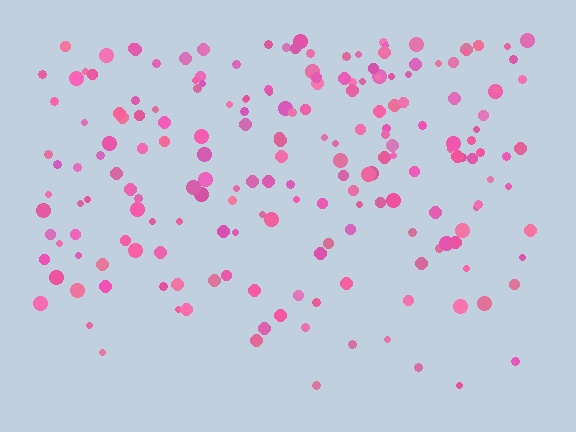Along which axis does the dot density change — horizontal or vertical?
Vertical.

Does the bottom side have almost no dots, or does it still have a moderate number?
Still a moderate number, just noticeably fewer than the top.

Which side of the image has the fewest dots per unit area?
The bottom.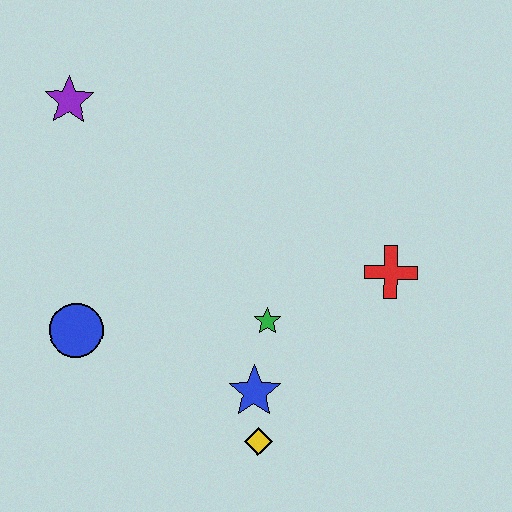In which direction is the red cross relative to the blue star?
The red cross is to the right of the blue star.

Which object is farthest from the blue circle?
The red cross is farthest from the blue circle.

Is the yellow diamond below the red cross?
Yes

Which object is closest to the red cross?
The green star is closest to the red cross.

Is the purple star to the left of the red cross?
Yes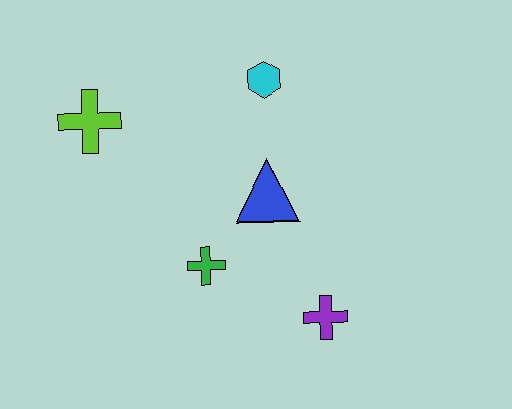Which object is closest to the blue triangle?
The green cross is closest to the blue triangle.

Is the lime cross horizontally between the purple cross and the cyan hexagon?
No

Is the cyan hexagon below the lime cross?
No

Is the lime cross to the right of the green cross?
No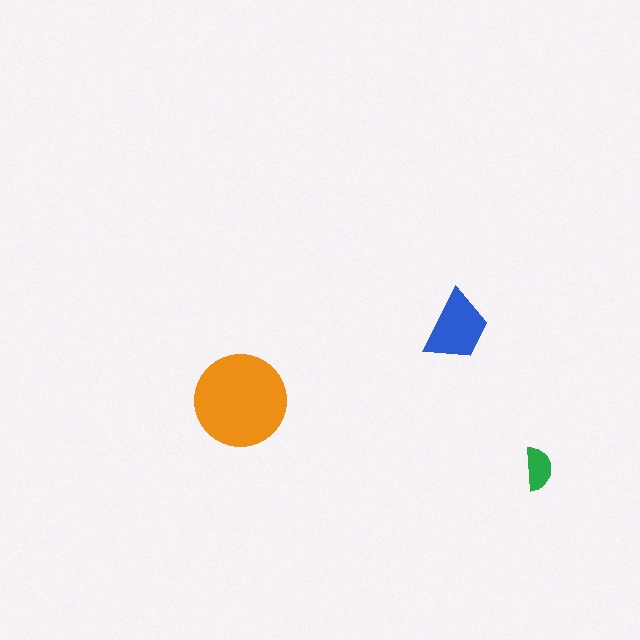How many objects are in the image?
There are 3 objects in the image.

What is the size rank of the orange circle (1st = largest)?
1st.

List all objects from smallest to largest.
The green semicircle, the blue trapezoid, the orange circle.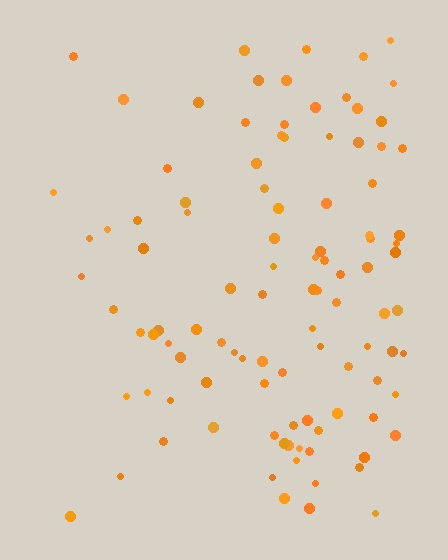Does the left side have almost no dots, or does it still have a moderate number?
Still a moderate number, just noticeably fewer than the right.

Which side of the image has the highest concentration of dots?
The right.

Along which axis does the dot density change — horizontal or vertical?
Horizontal.